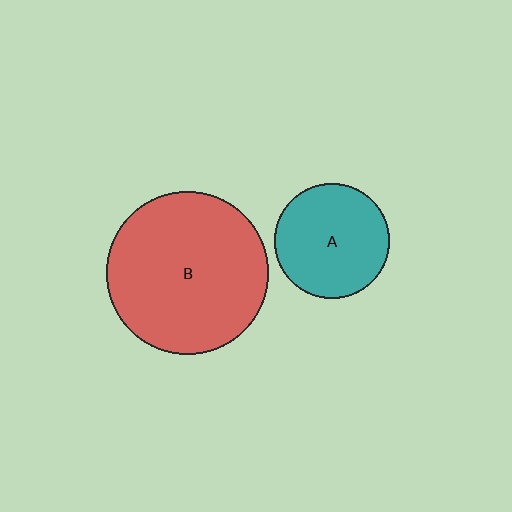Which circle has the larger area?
Circle B (red).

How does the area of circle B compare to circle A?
Approximately 2.0 times.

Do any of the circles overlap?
No, none of the circles overlap.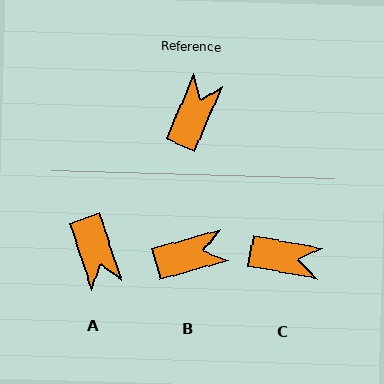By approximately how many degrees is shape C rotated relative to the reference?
Approximately 78 degrees clockwise.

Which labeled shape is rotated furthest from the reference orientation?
A, about 138 degrees away.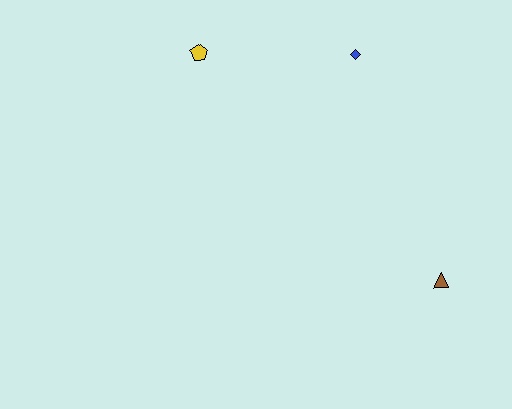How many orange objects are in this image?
There are no orange objects.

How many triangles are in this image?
There is 1 triangle.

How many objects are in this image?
There are 3 objects.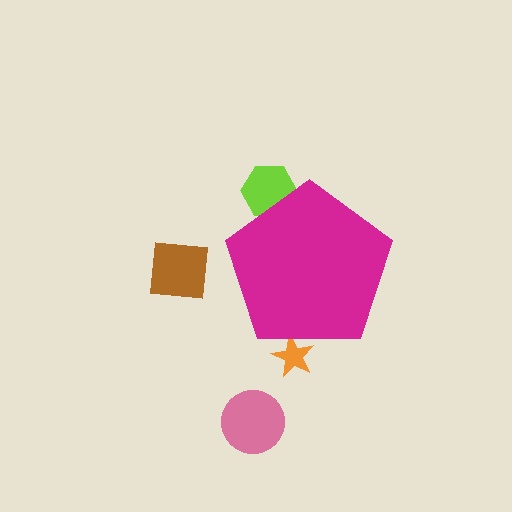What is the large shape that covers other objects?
A magenta pentagon.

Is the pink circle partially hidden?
No, the pink circle is fully visible.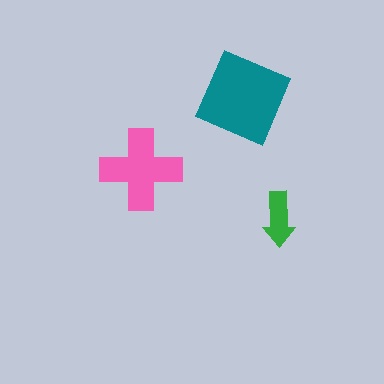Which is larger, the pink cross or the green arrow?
The pink cross.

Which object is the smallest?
The green arrow.